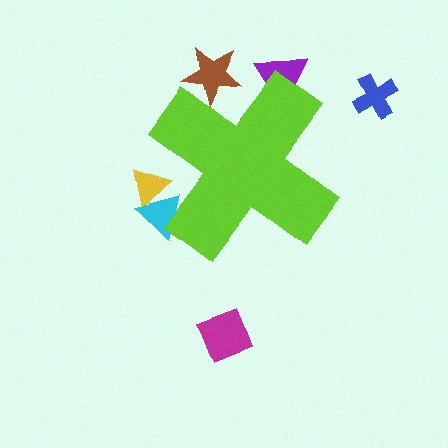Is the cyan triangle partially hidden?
Yes, the cyan triangle is partially hidden behind the lime cross.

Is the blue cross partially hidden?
No, the blue cross is fully visible.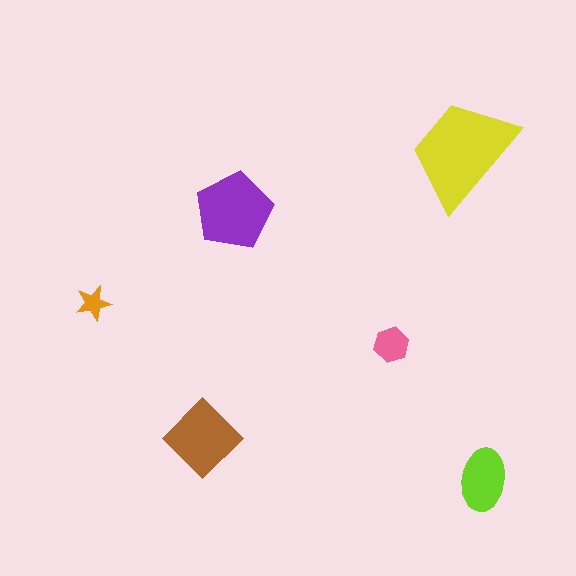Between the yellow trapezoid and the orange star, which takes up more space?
The yellow trapezoid.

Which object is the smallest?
The orange star.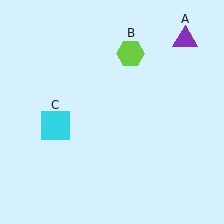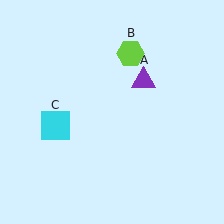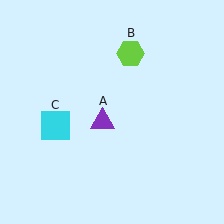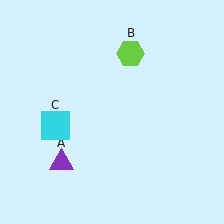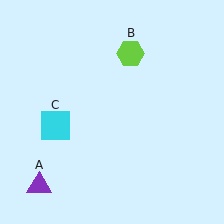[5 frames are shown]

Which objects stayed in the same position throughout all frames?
Lime hexagon (object B) and cyan square (object C) remained stationary.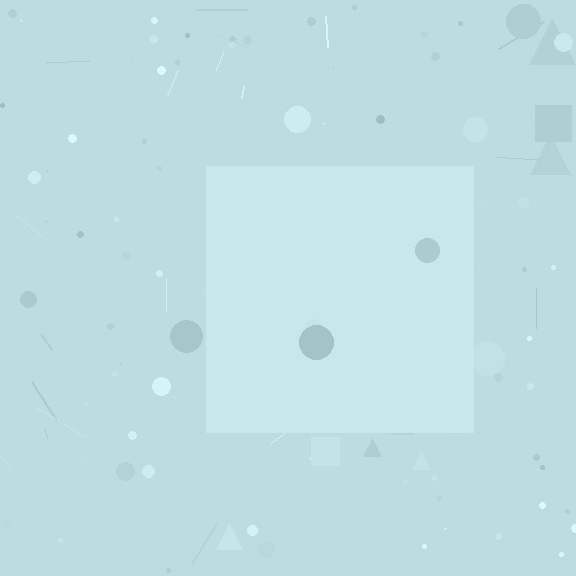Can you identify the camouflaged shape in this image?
The camouflaged shape is a square.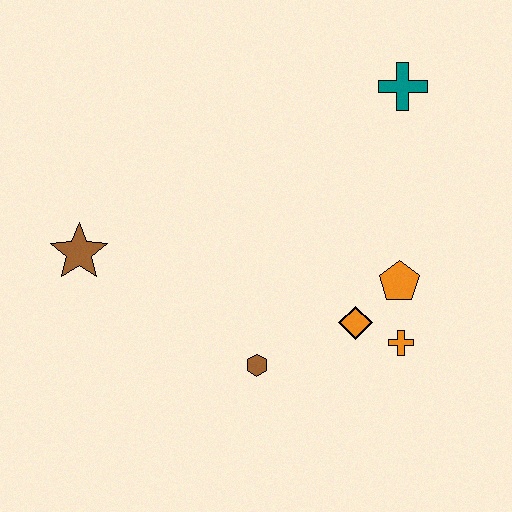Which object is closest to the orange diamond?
The orange cross is closest to the orange diamond.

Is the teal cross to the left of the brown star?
No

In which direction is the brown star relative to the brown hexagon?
The brown star is to the left of the brown hexagon.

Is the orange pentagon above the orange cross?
Yes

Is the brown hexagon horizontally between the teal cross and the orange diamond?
No